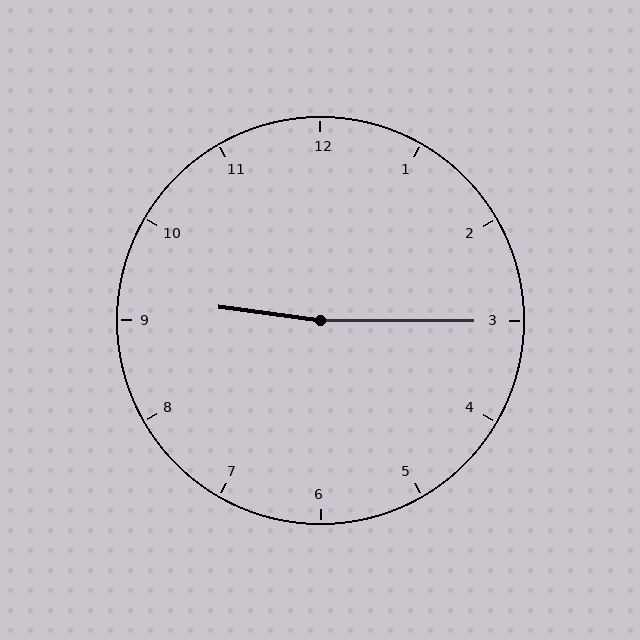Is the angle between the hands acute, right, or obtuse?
It is obtuse.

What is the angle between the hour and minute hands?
Approximately 172 degrees.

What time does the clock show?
9:15.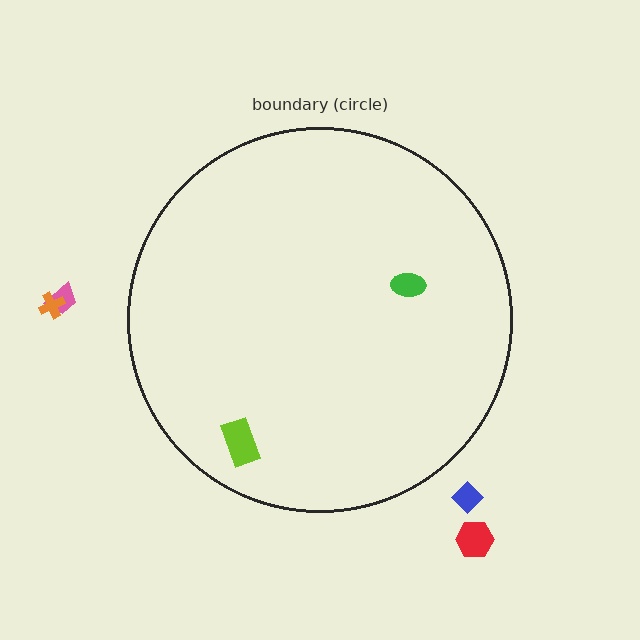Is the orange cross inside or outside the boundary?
Outside.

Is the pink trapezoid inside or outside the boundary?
Outside.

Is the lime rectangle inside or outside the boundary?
Inside.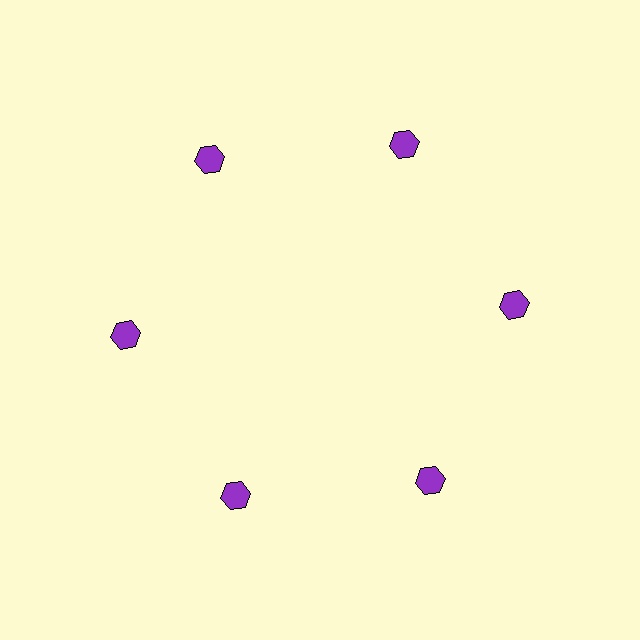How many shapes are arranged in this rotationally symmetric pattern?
There are 6 shapes, arranged in 6 groups of 1.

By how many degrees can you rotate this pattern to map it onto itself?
The pattern maps onto itself every 60 degrees of rotation.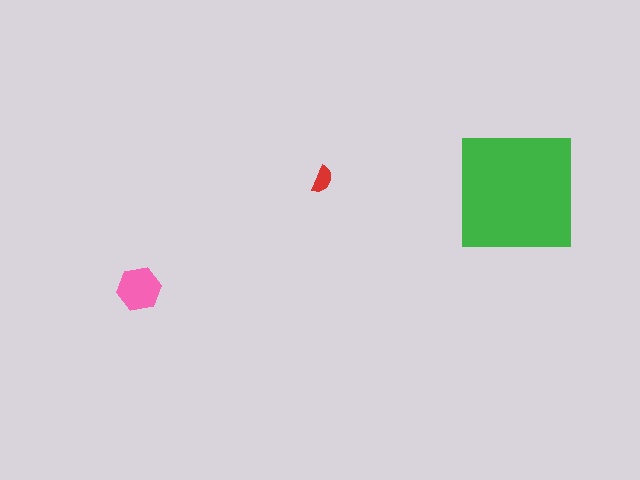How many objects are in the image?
There are 3 objects in the image.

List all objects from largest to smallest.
The green square, the pink hexagon, the red semicircle.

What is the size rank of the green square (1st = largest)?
1st.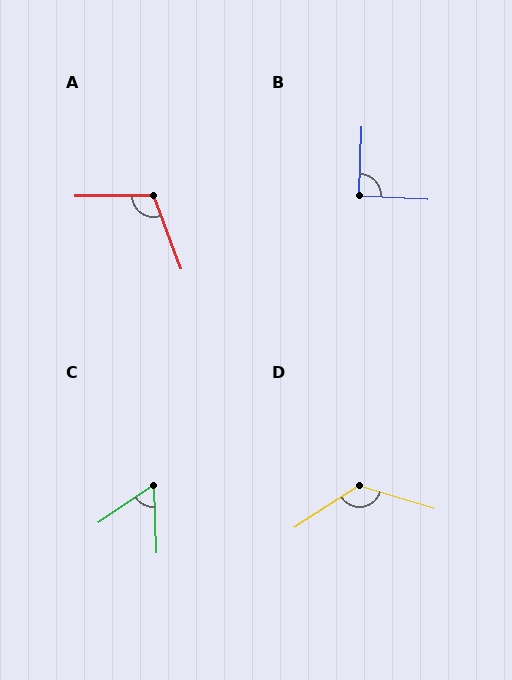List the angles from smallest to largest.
C (58°), B (91°), A (110°), D (131°).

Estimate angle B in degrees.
Approximately 91 degrees.